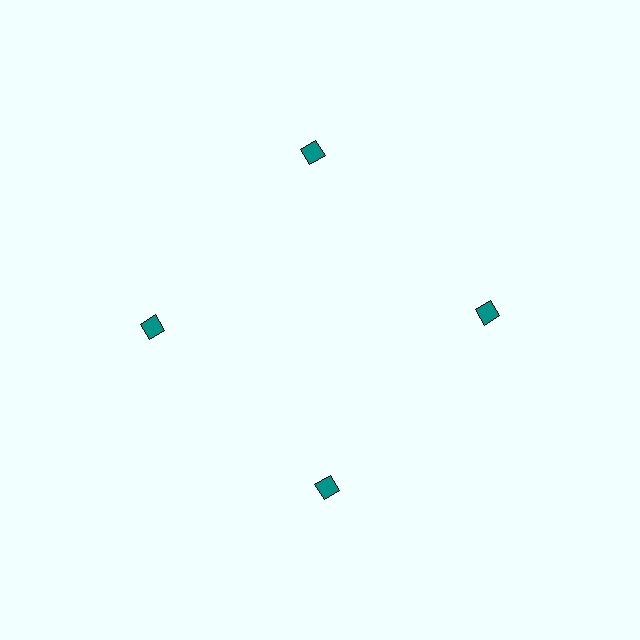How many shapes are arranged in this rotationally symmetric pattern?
There are 4 shapes, arranged in 4 groups of 1.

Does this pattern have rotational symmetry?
Yes, this pattern has 4-fold rotational symmetry. It looks the same after rotating 90 degrees around the center.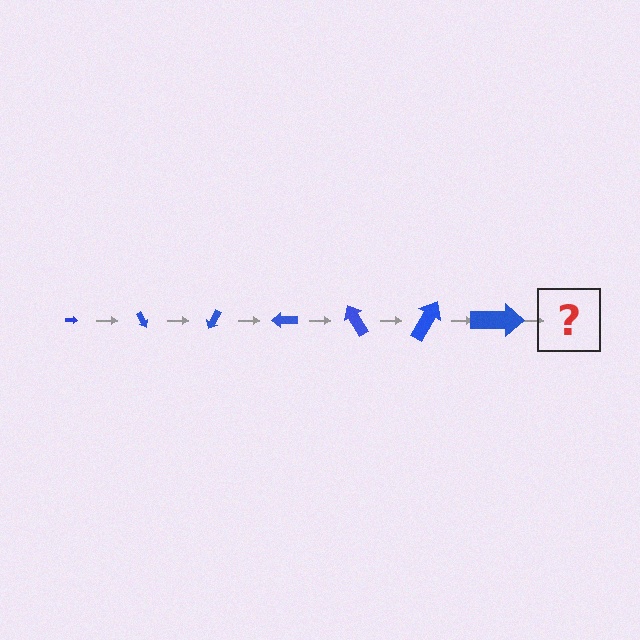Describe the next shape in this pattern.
It should be an arrow, larger than the previous one and rotated 420 degrees from the start.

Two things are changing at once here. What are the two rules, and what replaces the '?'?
The two rules are that the arrow grows larger each step and it rotates 60 degrees each step. The '?' should be an arrow, larger than the previous one and rotated 420 degrees from the start.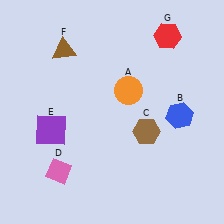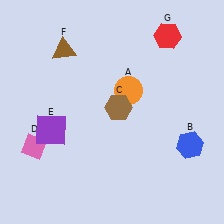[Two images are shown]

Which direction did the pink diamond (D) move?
The pink diamond (D) moved left.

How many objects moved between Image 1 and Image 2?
3 objects moved between the two images.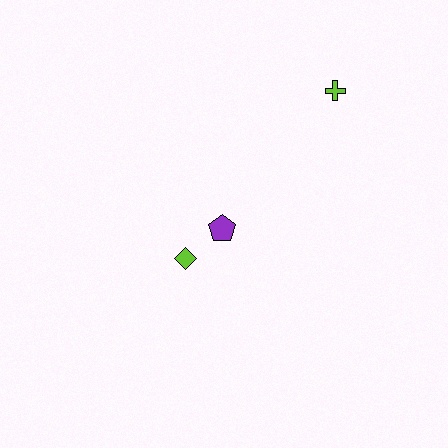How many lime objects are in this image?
There are 2 lime objects.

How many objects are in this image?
There are 3 objects.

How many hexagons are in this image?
There are no hexagons.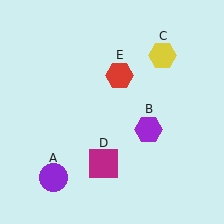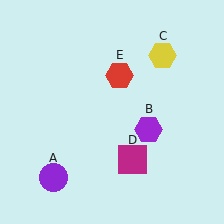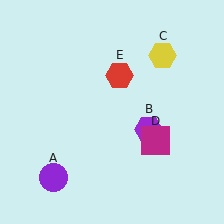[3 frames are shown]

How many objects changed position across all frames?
1 object changed position: magenta square (object D).